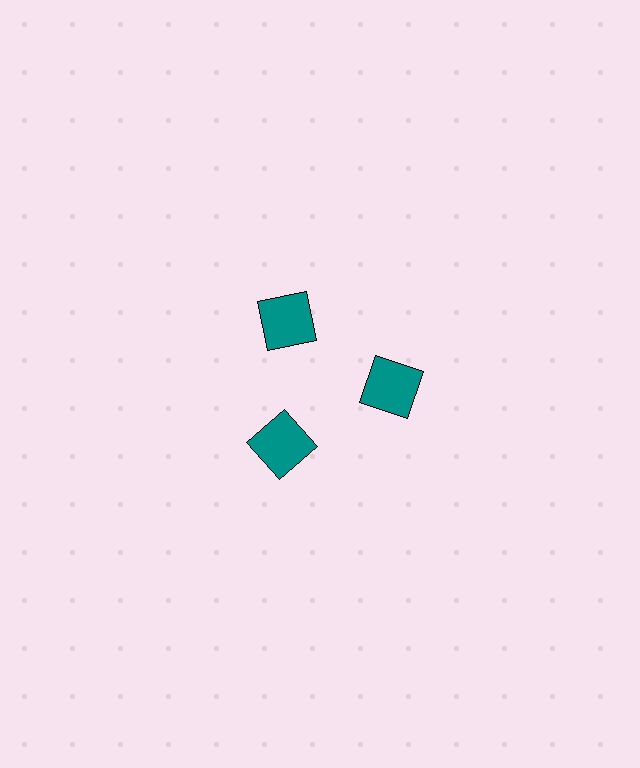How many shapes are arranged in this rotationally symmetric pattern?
There are 3 shapes, arranged in 3 groups of 1.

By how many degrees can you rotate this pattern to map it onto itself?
The pattern maps onto itself every 120 degrees of rotation.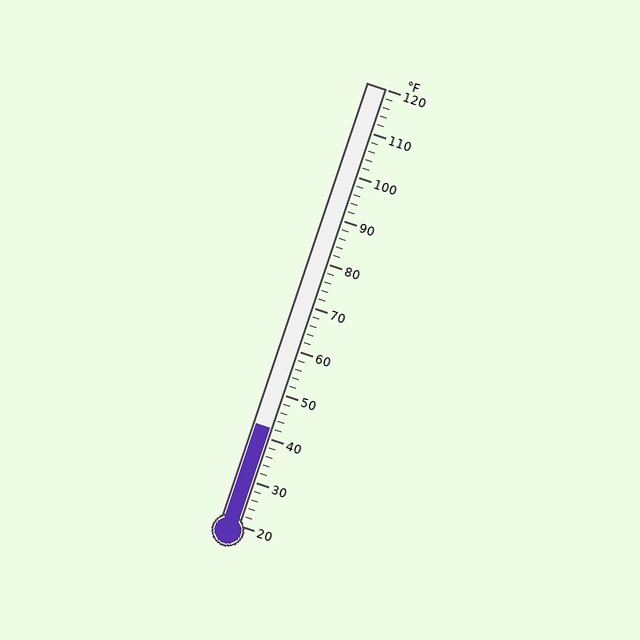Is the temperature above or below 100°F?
The temperature is below 100°F.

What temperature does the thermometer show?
The thermometer shows approximately 42°F.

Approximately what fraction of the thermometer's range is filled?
The thermometer is filled to approximately 20% of its range.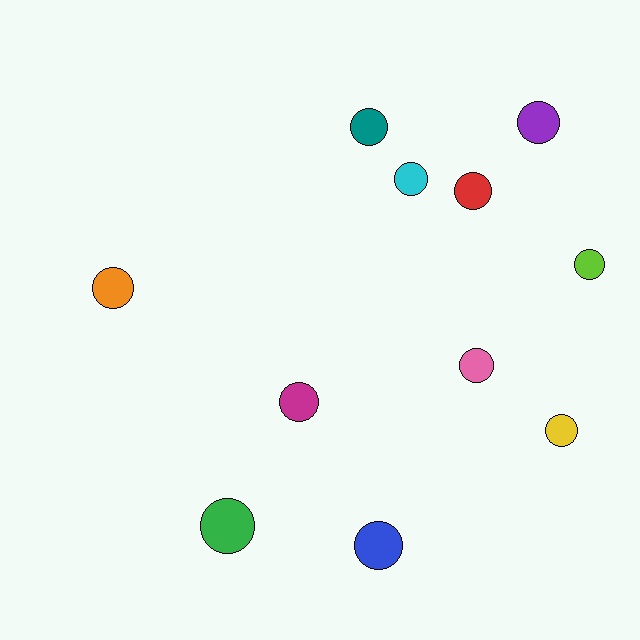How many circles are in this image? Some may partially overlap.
There are 11 circles.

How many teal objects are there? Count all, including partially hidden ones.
There is 1 teal object.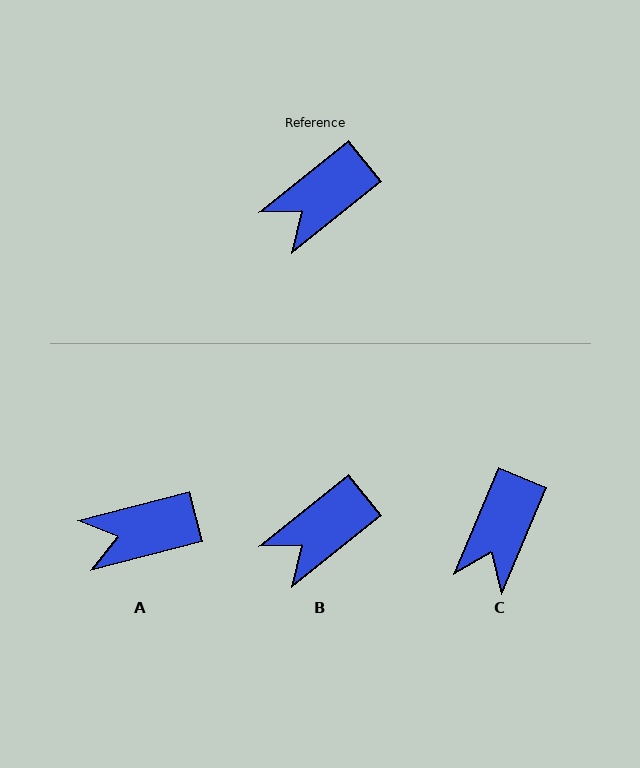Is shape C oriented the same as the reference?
No, it is off by about 29 degrees.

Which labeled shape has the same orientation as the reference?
B.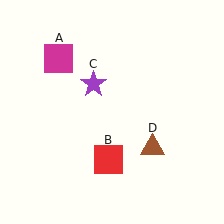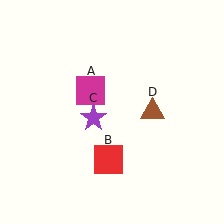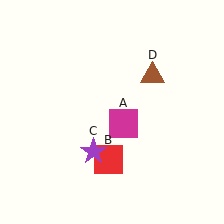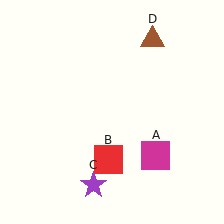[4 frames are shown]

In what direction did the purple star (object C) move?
The purple star (object C) moved down.